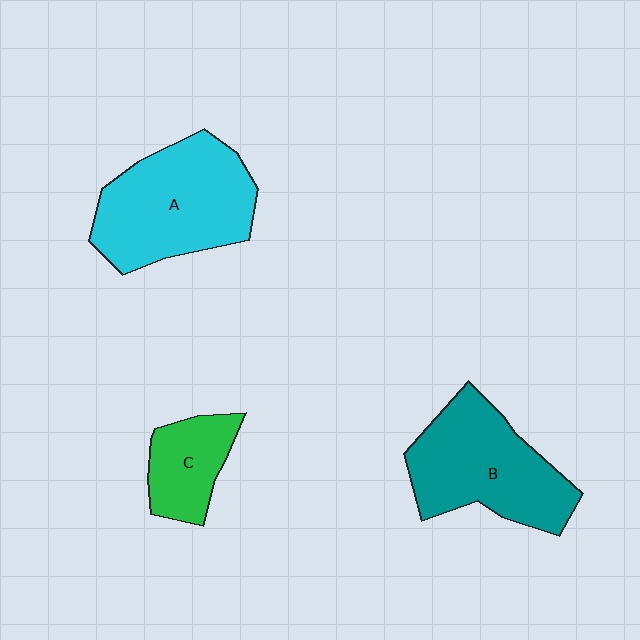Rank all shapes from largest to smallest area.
From largest to smallest: A (cyan), B (teal), C (green).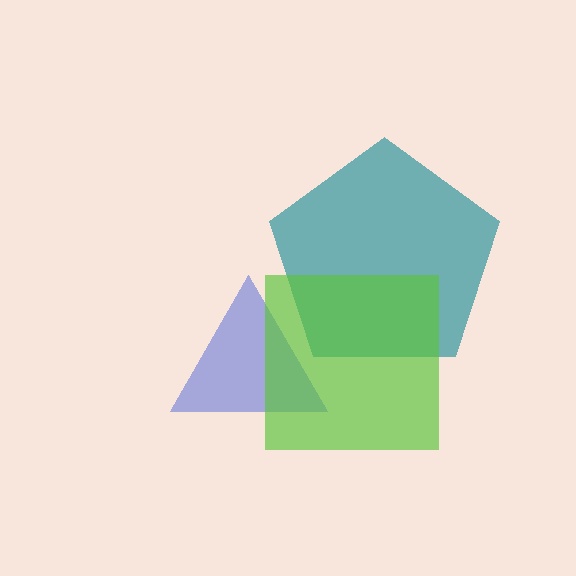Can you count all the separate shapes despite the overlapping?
Yes, there are 3 separate shapes.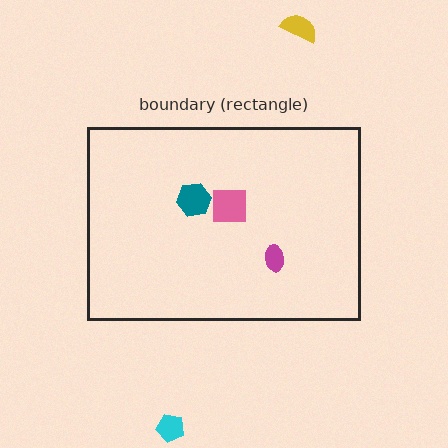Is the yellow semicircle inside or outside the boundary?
Outside.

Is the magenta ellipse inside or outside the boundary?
Inside.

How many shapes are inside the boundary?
3 inside, 2 outside.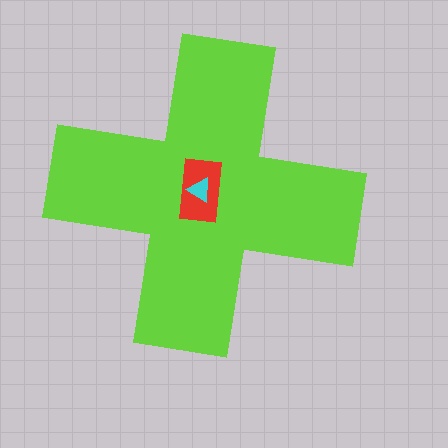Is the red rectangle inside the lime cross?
Yes.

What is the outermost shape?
The lime cross.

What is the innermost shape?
The cyan triangle.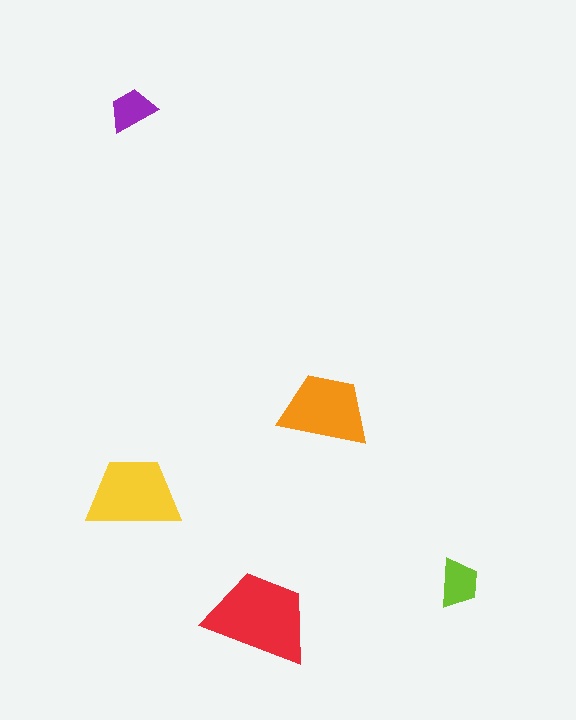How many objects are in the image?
There are 5 objects in the image.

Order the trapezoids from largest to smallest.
the red one, the yellow one, the orange one, the lime one, the purple one.